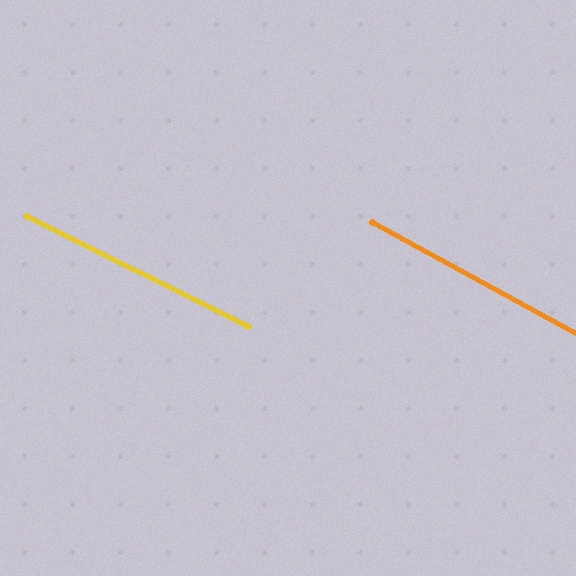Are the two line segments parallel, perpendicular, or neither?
Parallel — their directions differ by only 2.0°.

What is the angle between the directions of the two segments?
Approximately 2 degrees.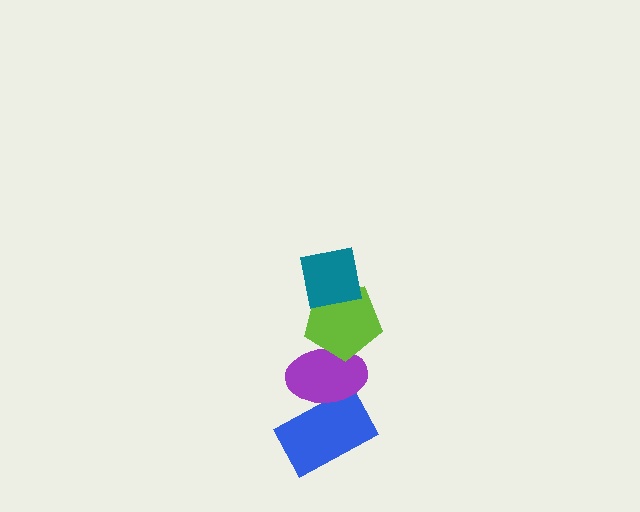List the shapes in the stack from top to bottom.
From top to bottom: the teal square, the lime pentagon, the purple ellipse, the blue rectangle.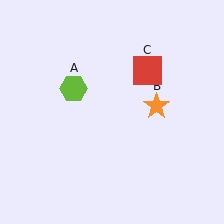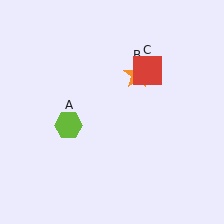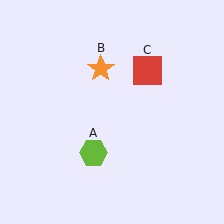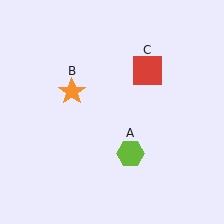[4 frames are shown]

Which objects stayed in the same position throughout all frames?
Red square (object C) remained stationary.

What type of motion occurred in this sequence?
The lime hexagon (object A), orange star (object B) rotated counterclockwise around the center of the scene.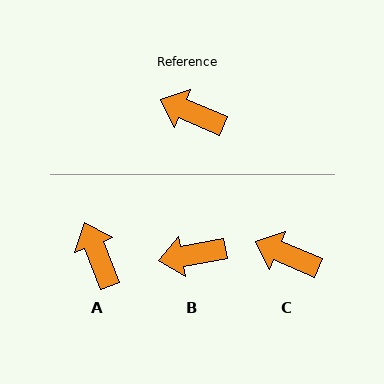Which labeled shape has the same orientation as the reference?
C.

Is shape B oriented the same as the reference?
No, it is off by about 33 degrees.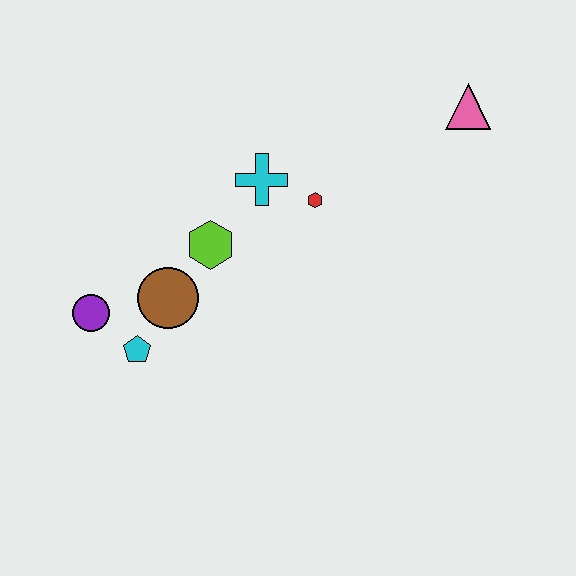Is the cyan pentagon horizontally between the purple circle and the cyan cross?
Yes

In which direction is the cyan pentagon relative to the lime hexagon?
The cyan pentagon is below the lime hexagon.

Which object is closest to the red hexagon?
The cyan cross is closest to the red hexagon.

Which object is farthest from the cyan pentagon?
The pink triangle is farthest from the cyan pentagon.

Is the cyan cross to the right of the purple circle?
Yes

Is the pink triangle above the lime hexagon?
Yes